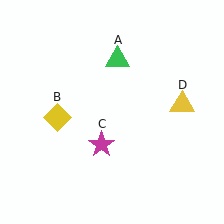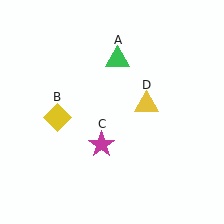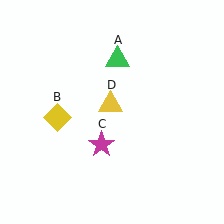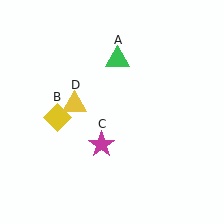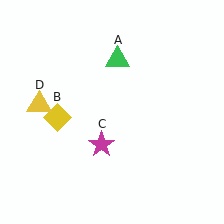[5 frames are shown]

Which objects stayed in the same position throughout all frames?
Green triangle (object A) and yellow diamond (object B) and magenta star (object C) remained stationary.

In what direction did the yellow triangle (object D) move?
The yellow triangle (object D) moved left.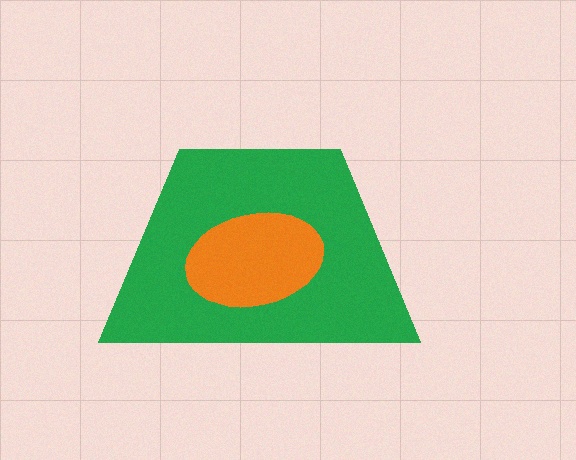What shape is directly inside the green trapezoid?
The orange ellipse.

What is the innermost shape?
The orange ellipse.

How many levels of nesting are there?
2.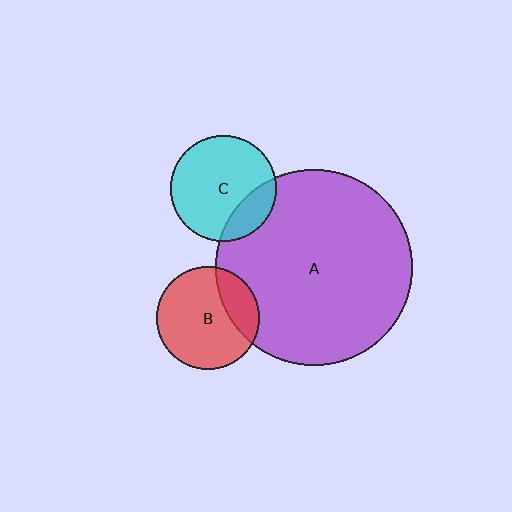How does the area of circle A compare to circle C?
Approximately 3.4 times.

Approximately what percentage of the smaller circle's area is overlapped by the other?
Approximately 25%.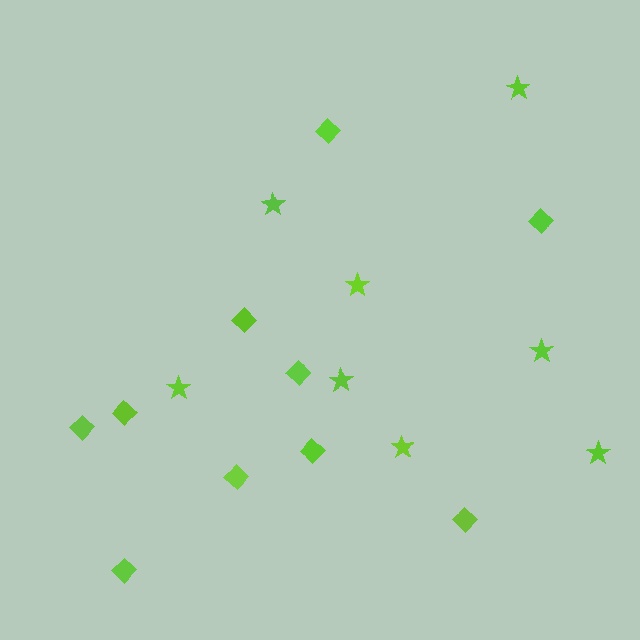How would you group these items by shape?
There are 2 groups: one group of diamonds (10) and one group of stars (8).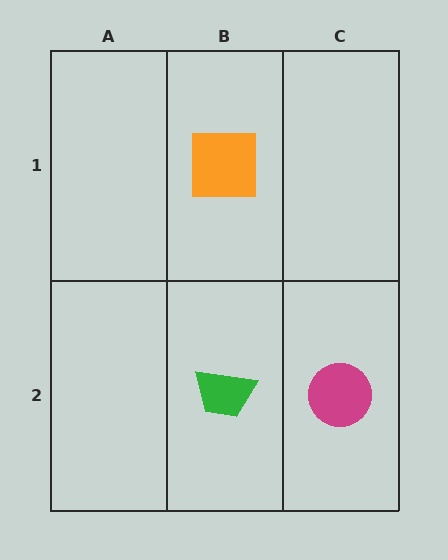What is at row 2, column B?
A green trapezoid.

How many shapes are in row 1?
1 shape.